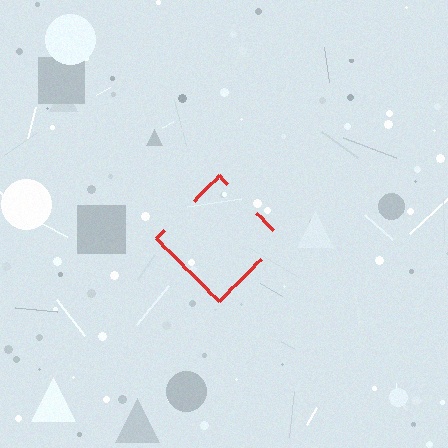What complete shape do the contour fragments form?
The contour fragments form a diamond.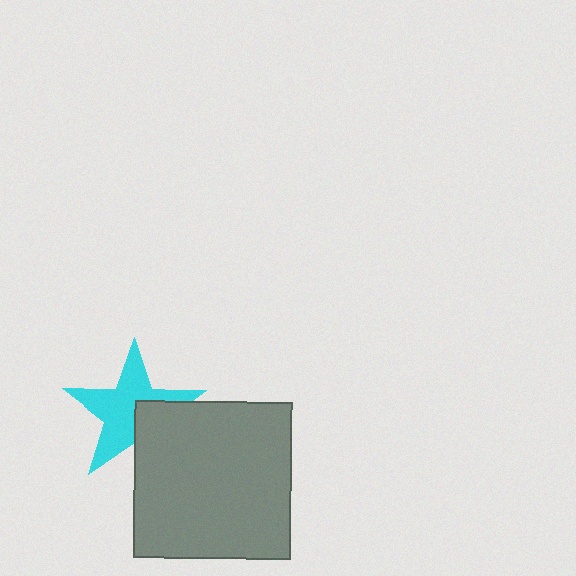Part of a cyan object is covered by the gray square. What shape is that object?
It is a star.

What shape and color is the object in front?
The object in front is a gray square.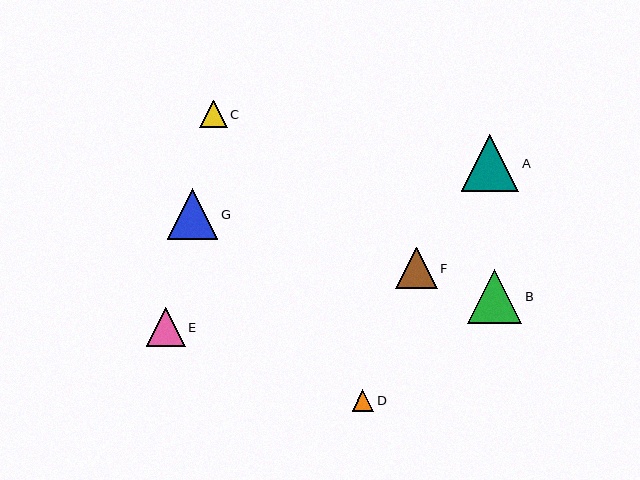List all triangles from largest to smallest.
From largest to smallest: A, B, G, F, E, C, D.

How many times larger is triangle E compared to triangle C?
Triangle E is approximately 1.4 times the size of triangle C.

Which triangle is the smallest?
Triangle D is the smallest with a size of approximately 22 pixels.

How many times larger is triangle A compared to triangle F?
Triangle A is approximately 1.4 times the size of triangle F.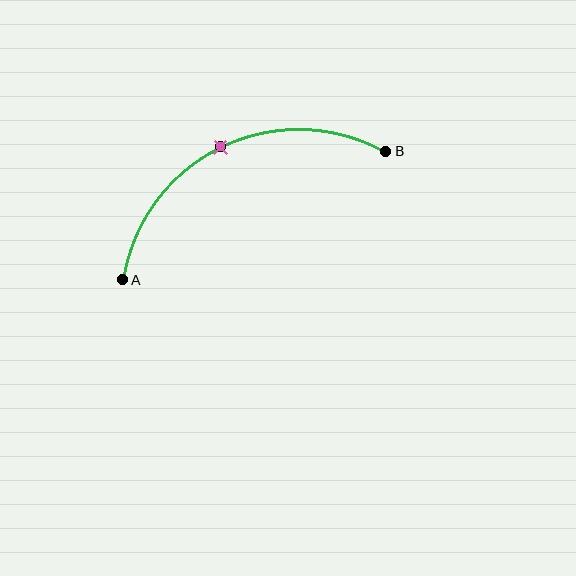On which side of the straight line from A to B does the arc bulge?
The arc bulges above the straight line connecting A and B.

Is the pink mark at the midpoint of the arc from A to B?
Yes. The pink mark lies on the arc at equal arc-length from both A and B — it is the arc midpoint.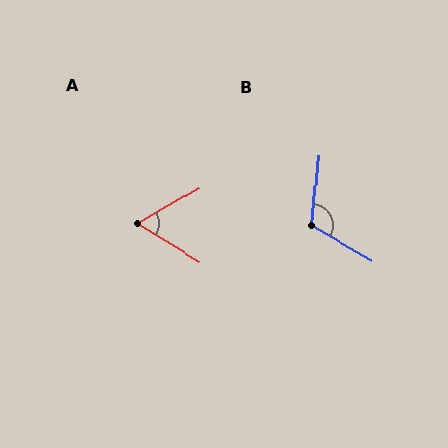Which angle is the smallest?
A, at approximately 62 degrees.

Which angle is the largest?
B, at approximately 114 degrees.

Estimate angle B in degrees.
Approximately 114 degrees.